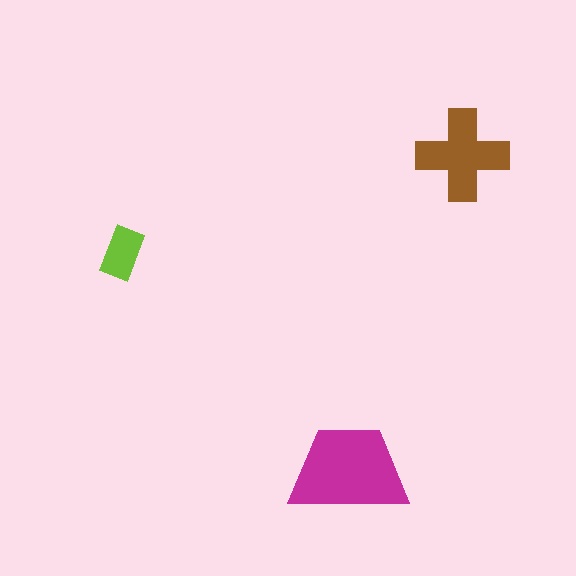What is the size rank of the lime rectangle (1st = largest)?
3rd.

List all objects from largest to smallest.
The magenta trapezoid, the brown cross, the lime rectangle.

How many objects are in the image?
There are 3 objects in the image.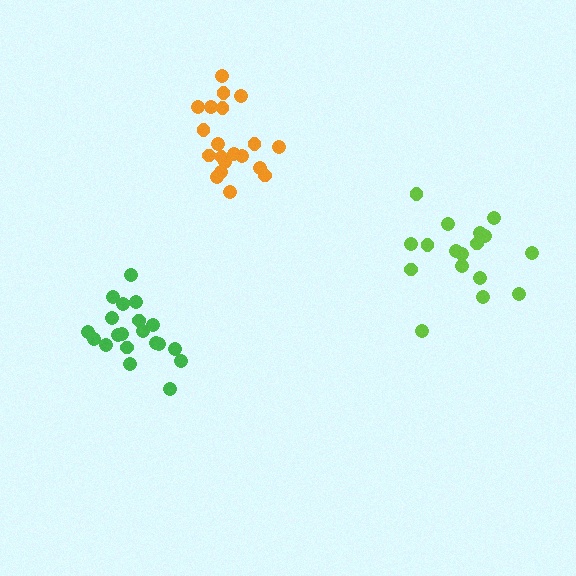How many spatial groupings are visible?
There are 3 spatial groupings.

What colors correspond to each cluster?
The clusters are colored: orange, green, lime.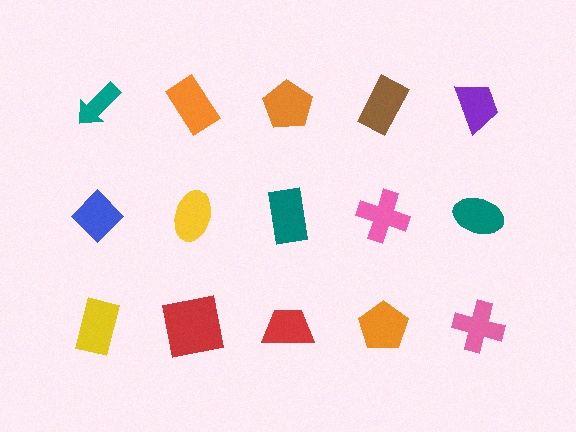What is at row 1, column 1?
A teal arrow.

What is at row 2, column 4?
A pink cross.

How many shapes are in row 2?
5 shapes.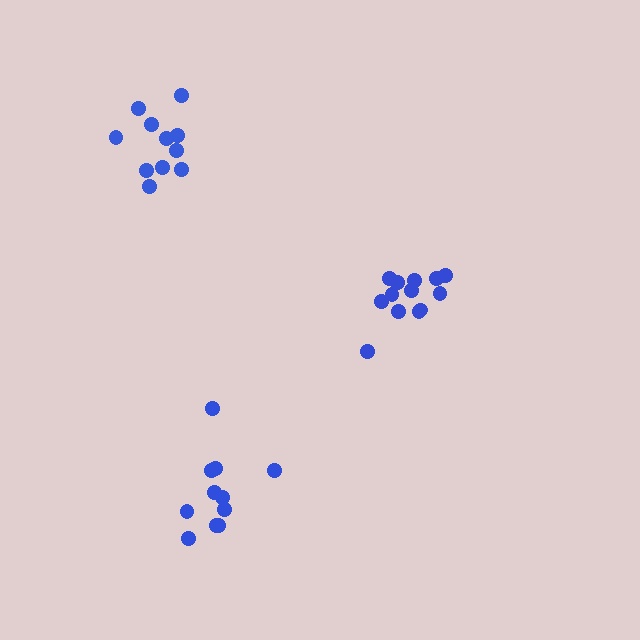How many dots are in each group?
Group 1: 11 dots, Group 2: 11 dots, Group 3: 13 dots (35 total).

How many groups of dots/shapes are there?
There are 3 groups.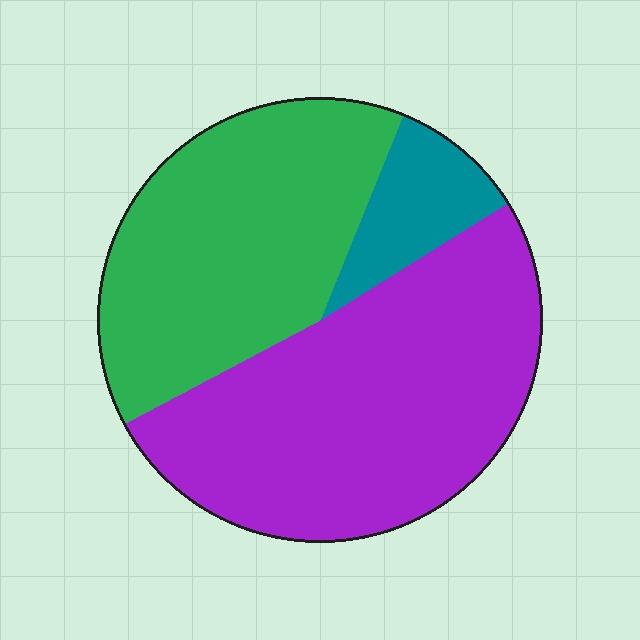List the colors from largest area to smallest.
From largest to smallest: purple, green, teal.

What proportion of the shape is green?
Green covers around 40% of the shape.